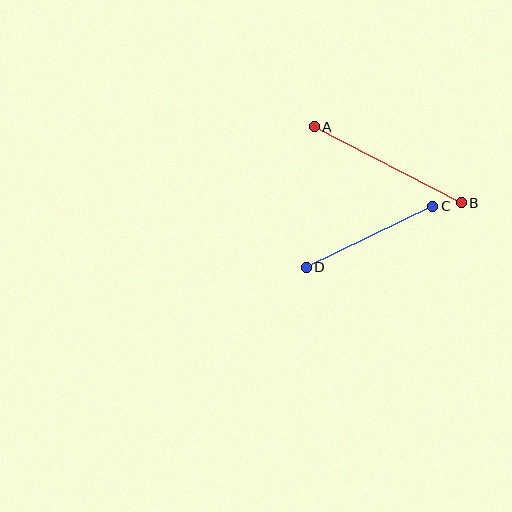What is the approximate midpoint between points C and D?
The midpoint is at approximately (370, 237) pixels.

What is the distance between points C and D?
The distance is approximately 141 pixels.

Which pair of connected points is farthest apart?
Points A and B are farthest apart.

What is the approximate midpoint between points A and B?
The midpoint is at approximately (388, 165) pixels.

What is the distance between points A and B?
The distance is approximately 166 pixels.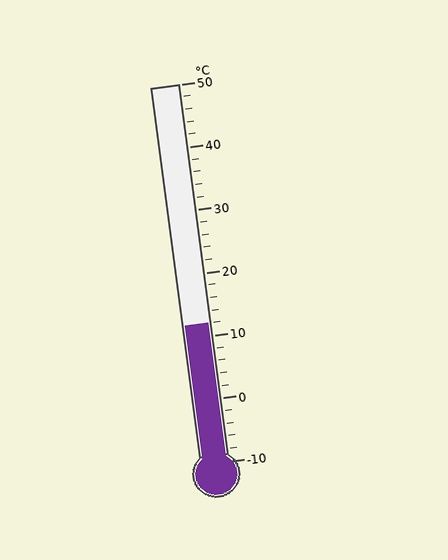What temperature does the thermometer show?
The thermometer shows approximately 12°C.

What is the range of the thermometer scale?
The thermometer scale ranges from -10°C to 50°C.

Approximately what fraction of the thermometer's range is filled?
The thermometer is filled to approximately 35% of its range.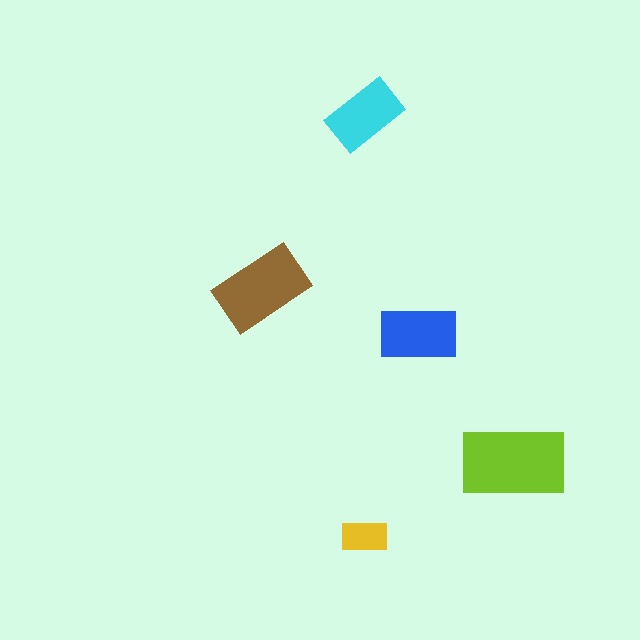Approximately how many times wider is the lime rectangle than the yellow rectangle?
About 2.5 times wider.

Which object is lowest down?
The yellow rectangle is bottommost.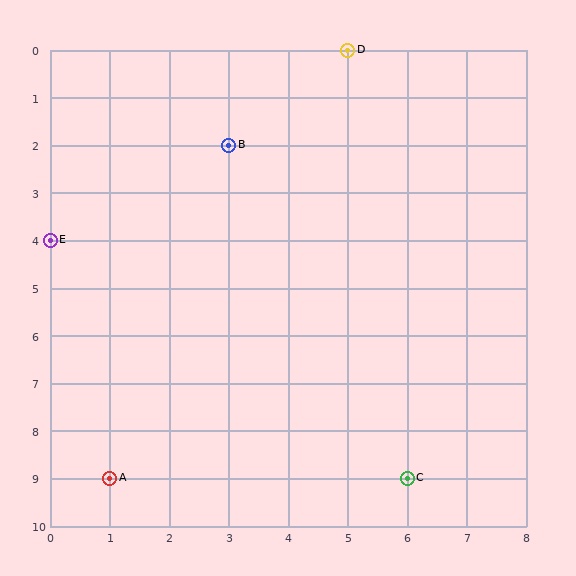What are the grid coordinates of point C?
Point C is at grid coordinates (6, 9).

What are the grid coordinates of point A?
Point A is at grid coordinates (1, 9).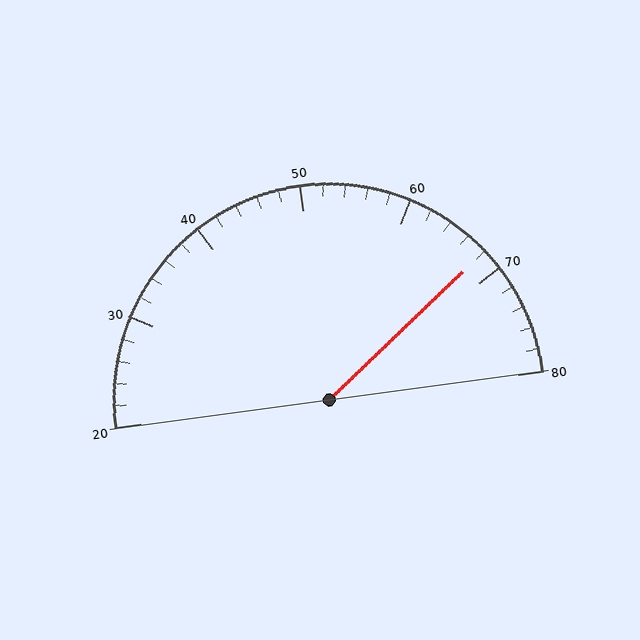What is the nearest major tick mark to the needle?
The nearest major tick mark is 70.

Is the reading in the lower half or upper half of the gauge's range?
The reading is in the upper half of the range (20 to 80).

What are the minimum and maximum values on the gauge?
The gauge ranges from 20 to 80.